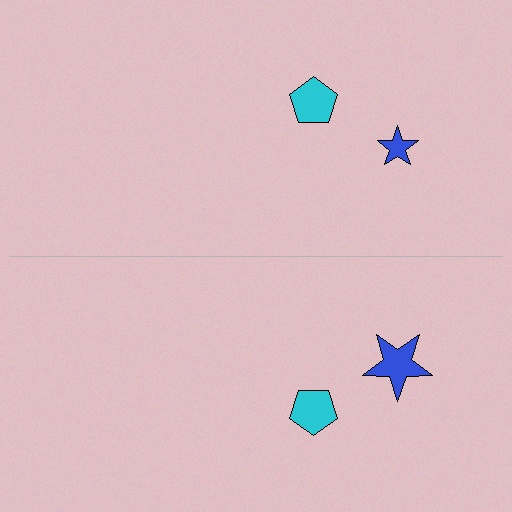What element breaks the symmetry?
The blue star on the bottom side has a different size than its mirror counterpart.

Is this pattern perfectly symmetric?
No, the pattern is not perfectly symmetric. The blue star on the bottom side has a different size than its mirror counterpart.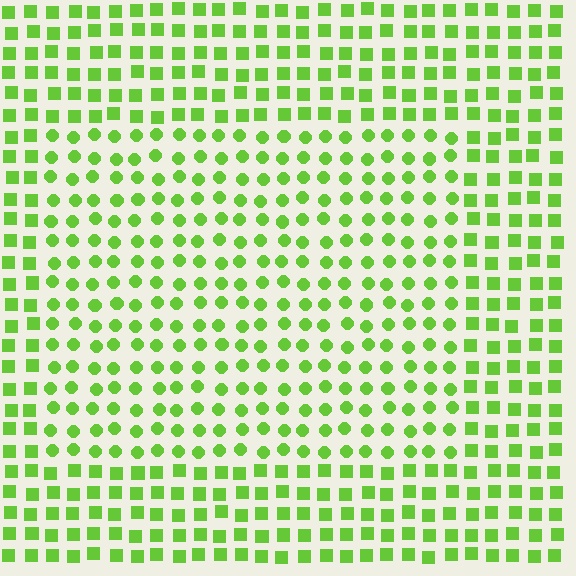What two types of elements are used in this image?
The image uses circles inside the rectangle region and squares outside it.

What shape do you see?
I see a rectangle.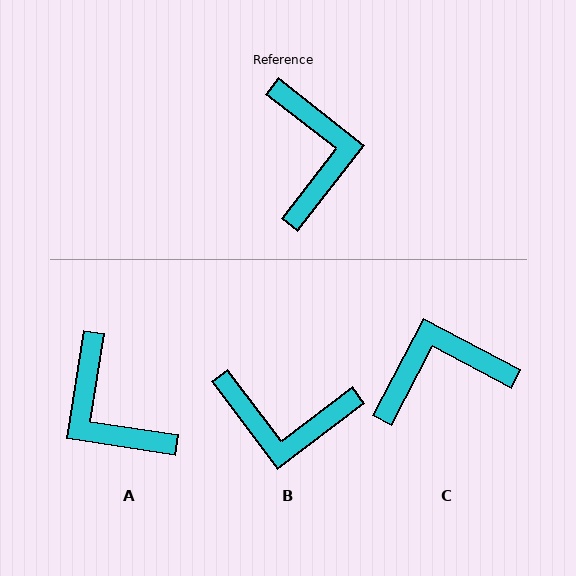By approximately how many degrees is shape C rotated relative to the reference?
Approximately 100 degrees counter-clockwise.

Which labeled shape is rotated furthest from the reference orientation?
A, about 151 degrees away.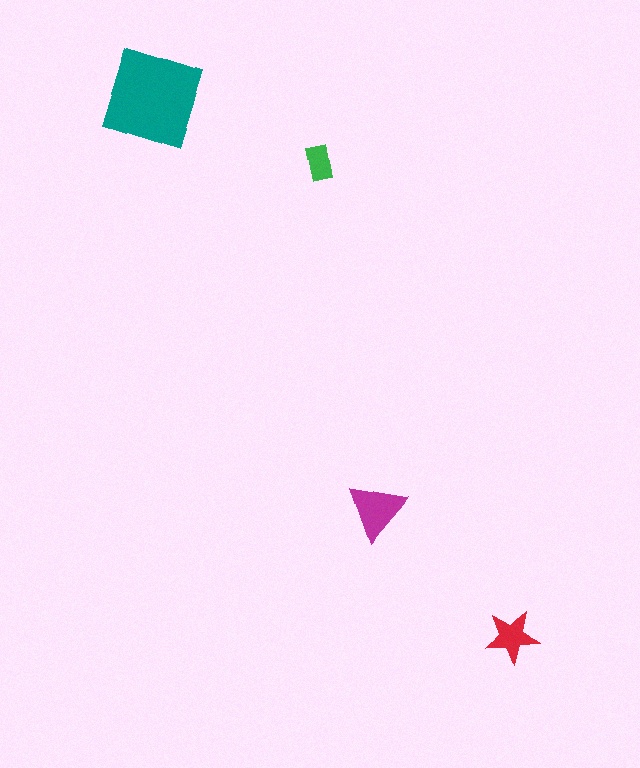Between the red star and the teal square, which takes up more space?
The teal square.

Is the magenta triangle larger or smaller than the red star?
Larger.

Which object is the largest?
The teal square.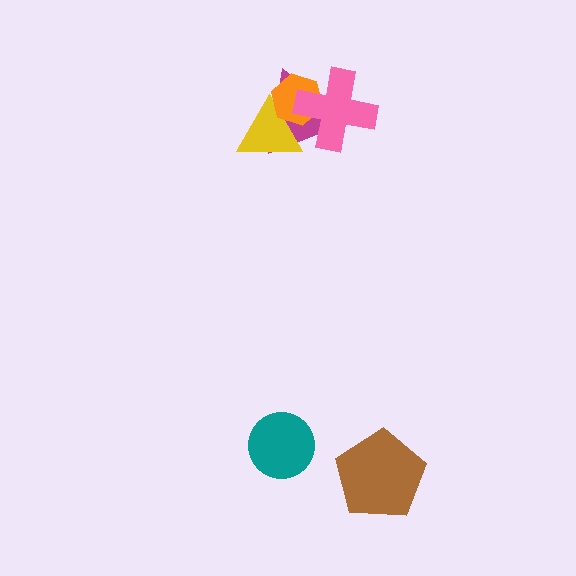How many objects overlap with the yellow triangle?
3 objects overlap with the yellow triangle.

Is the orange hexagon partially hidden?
Yes, it is partially covered by another shape.